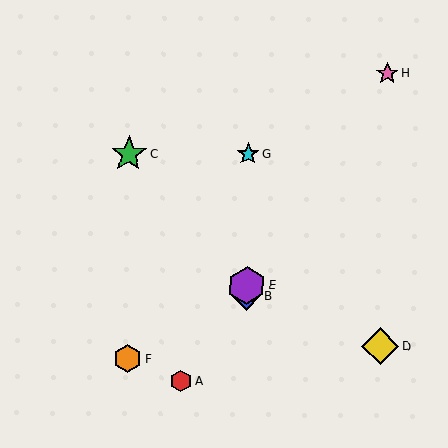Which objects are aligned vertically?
Objects B, E, G are aligned vertically.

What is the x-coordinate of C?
Object C is at x≈129.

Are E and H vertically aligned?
No, E is at x≈247 and H is at x≈388.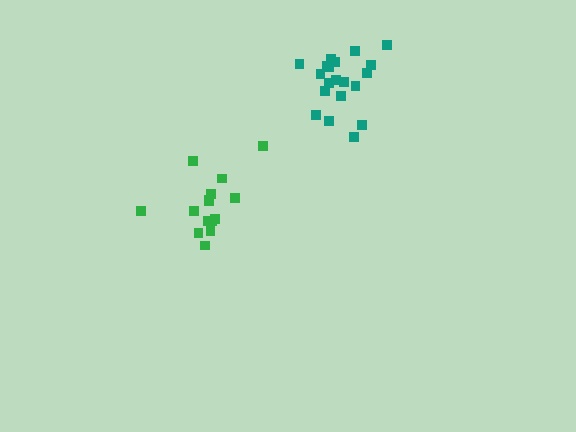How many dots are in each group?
Group 1: 15 dots, Group 2: 20 dots (35 total).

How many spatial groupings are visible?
There are 2 spatial groupings.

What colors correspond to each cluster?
The clusters are colored: green, teal.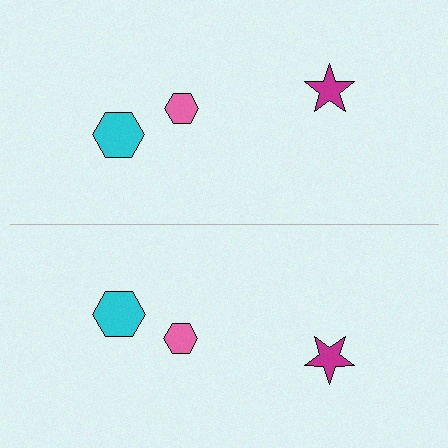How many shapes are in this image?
There are 6 shapes in this image.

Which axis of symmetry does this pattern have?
The pattern has a horizontal axis of symmetry running through the center of the image.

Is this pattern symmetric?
Yes, this pattern has bilateral (reflection) symmetry.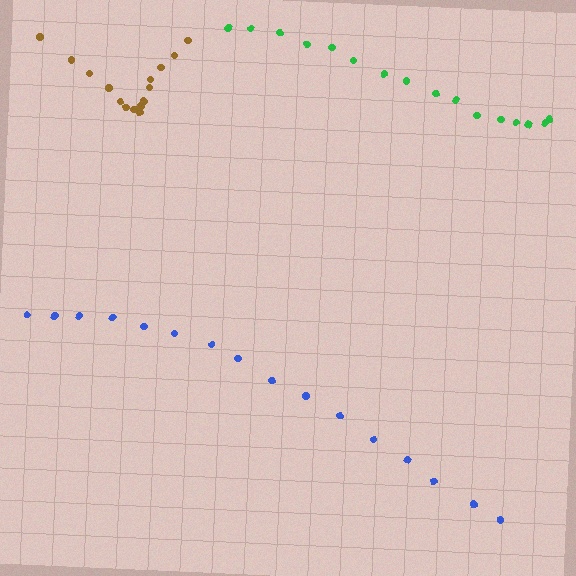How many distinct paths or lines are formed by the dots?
There are 3 distinct paths.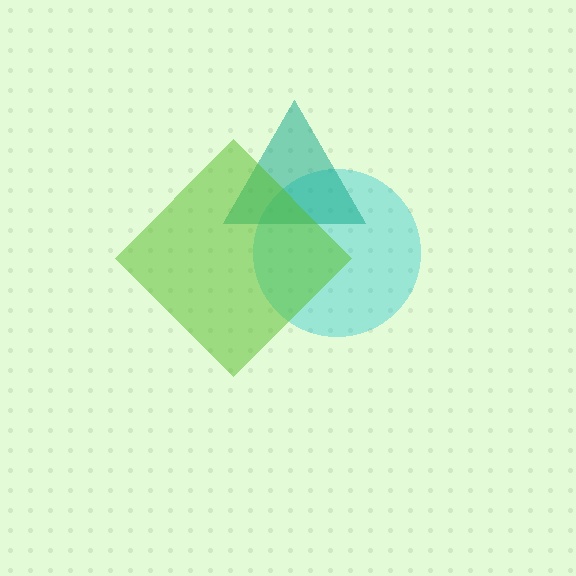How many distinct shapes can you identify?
There are 3 distinct shapes: a cyan circle, a teal triangle, a lime diamond.